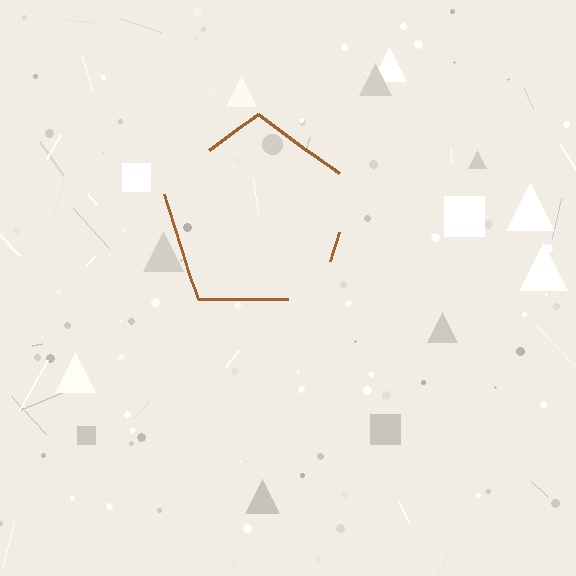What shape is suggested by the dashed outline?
The dashed outline suggests a pentagon.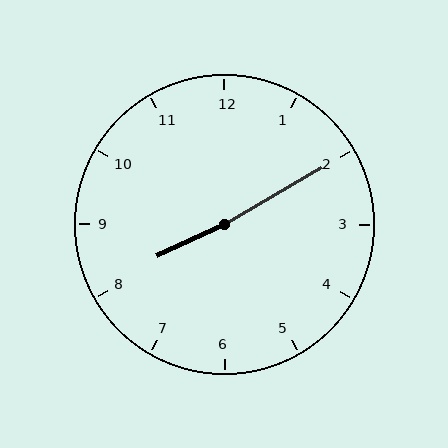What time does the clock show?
8:10.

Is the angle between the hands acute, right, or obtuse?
It is obtuse.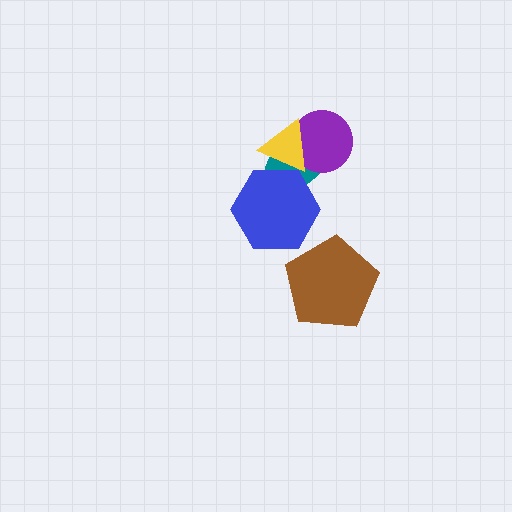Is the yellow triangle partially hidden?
Yes, it is partially covered by another shape.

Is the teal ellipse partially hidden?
Yes, it is partially covered by another shape.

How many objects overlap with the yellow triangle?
3 objects overlap with the yellow triangle.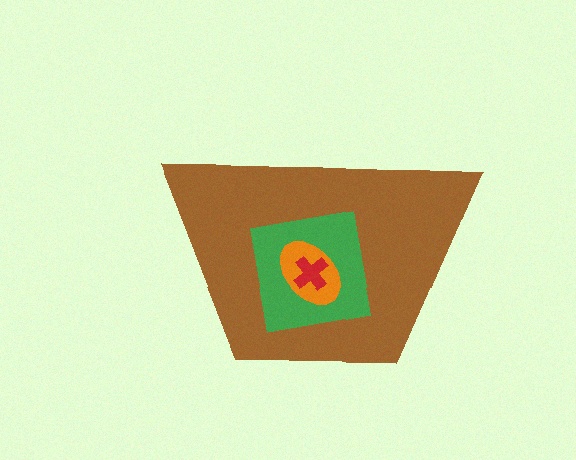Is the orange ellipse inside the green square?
Yes.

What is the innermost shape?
The red cross.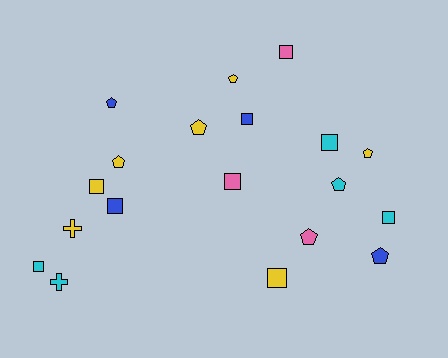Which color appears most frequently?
Yellow, with 7 objects.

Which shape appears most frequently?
Square, with 9 objects.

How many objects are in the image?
There are 19 objects.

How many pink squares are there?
There are 2 pink squares.